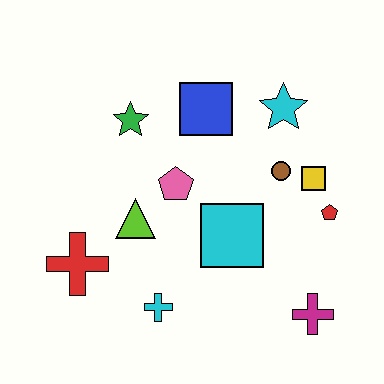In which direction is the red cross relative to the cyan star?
The red cross is to the left of the cyan star.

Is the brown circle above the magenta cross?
Yes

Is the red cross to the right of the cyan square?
No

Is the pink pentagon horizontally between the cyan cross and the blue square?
Yes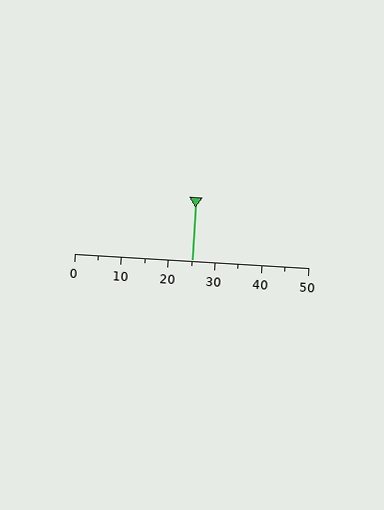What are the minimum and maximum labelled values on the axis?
The axis runs from 0 to 50.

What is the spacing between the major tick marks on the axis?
The major ticks are spaced 10 apart.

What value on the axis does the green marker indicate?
The marker indicates approximately 25.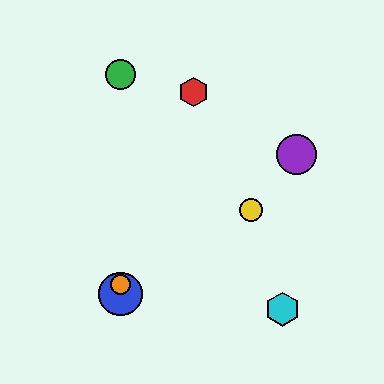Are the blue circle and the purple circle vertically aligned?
No, the blue circle is at x≈121 and the purple circle is at x≈296.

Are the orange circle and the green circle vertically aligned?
Yes, both are at x≈121.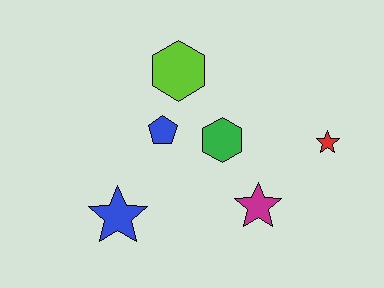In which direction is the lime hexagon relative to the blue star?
The lime hexagon is above the blue star.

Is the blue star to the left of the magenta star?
Yes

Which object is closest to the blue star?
The blue pentagon is closest to the blue star.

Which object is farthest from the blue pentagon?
The red star is farthest from the blue pentagon.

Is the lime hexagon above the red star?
Yes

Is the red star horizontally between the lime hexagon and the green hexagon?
No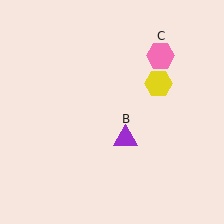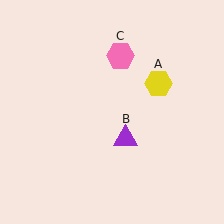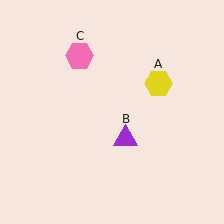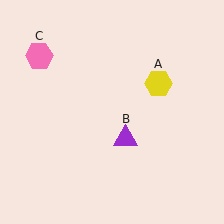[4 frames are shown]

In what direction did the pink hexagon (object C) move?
The pink hexagon (object C) moved left.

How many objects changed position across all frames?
1 object changed position: pink hexagon (object C).